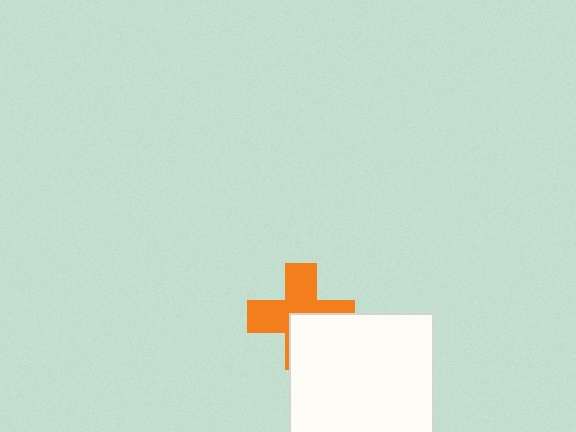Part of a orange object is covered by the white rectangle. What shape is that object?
It is a cross.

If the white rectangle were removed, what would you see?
You would see the complete orange cross.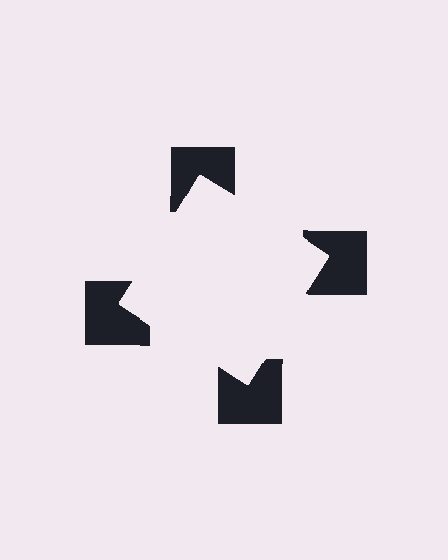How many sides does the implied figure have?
4 sides.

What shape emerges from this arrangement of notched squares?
An illusory square — its edges are inferred from the aligned wedge cuts in the notched squares, not physically drawn.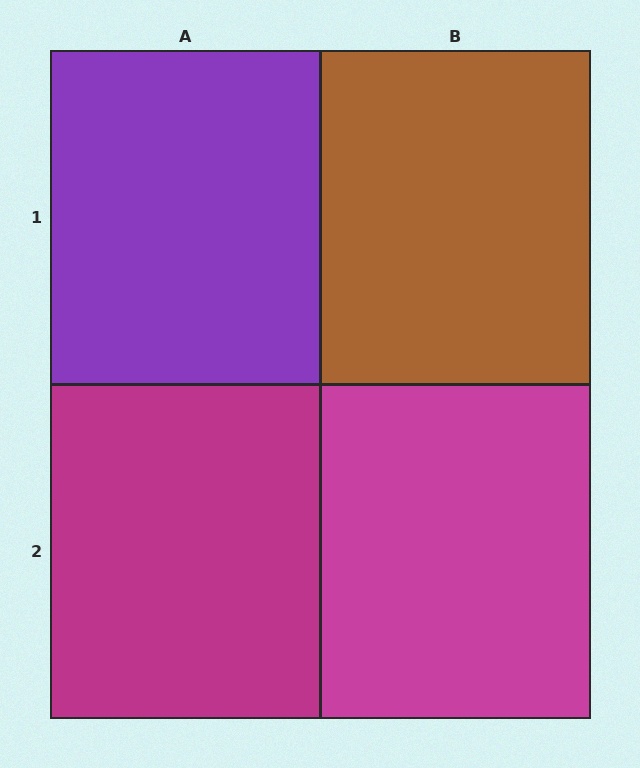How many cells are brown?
1 cell is brown.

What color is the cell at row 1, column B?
Brown.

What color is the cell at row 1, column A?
Purple.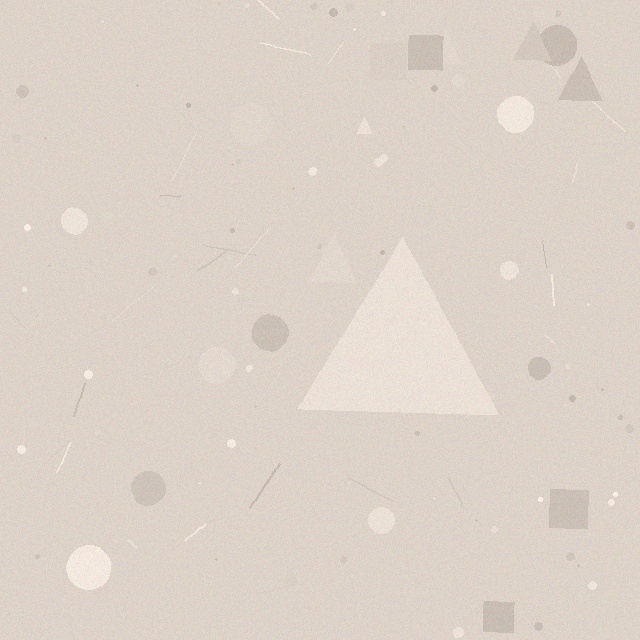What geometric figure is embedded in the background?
A triangle is embedded in the background.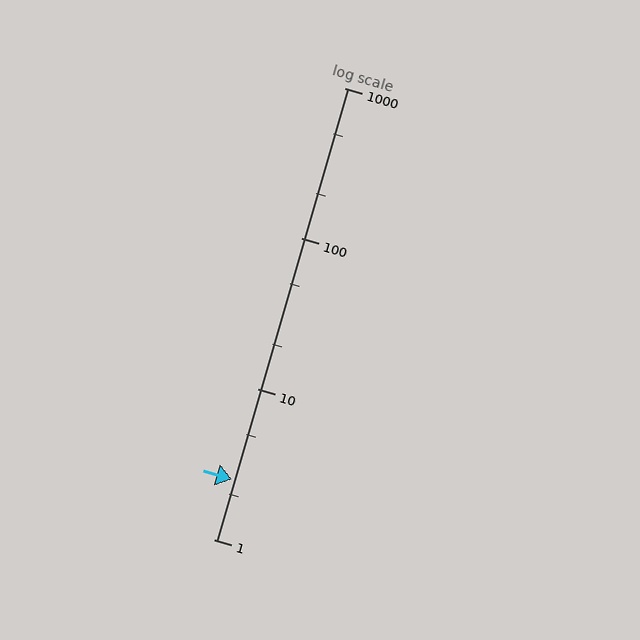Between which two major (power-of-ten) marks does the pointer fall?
The pointer is between 1 and 10.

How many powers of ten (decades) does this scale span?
The scale spans 3 decades, from 1 to 1000.